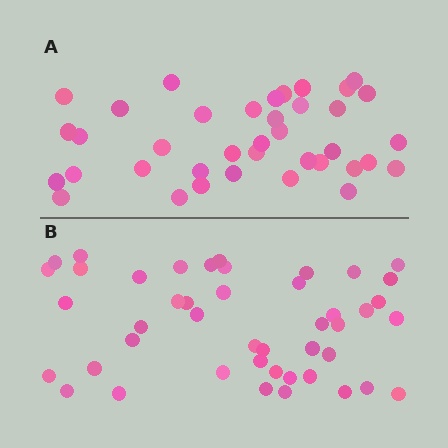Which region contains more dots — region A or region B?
Region B (the bottom region) has more dots.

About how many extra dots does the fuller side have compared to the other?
Region B has roughly 8 or so more dots than region A.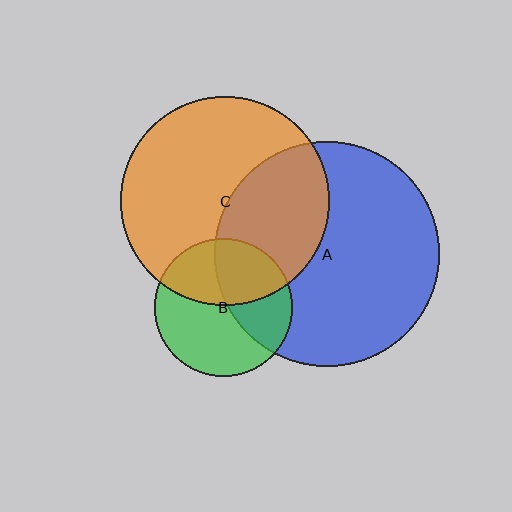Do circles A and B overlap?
Yes.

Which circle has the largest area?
Circle A (blue).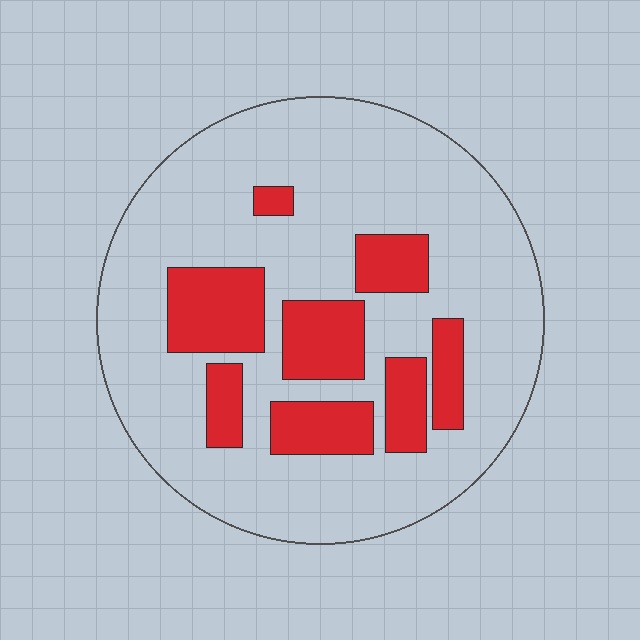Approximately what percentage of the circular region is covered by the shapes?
Approximately 25%.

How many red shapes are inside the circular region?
8.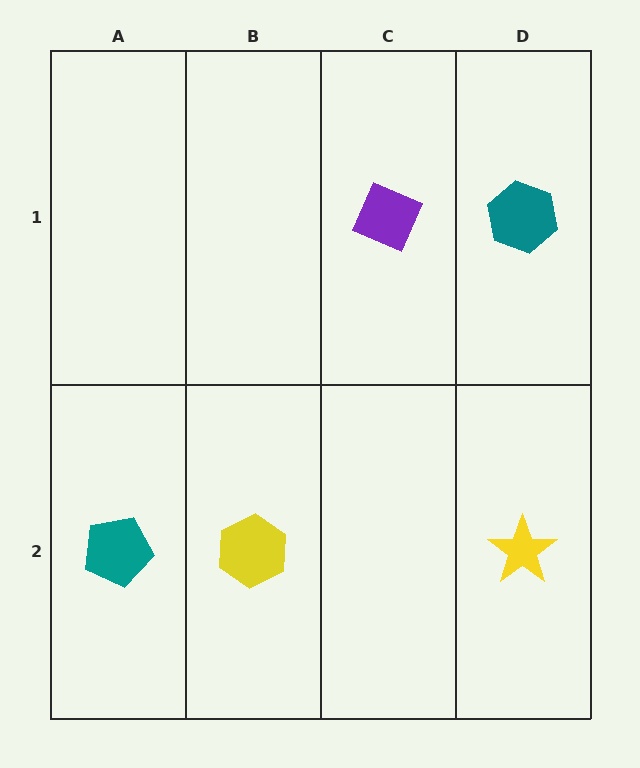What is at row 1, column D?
A teal hexagon.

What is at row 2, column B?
A yellow hexagon.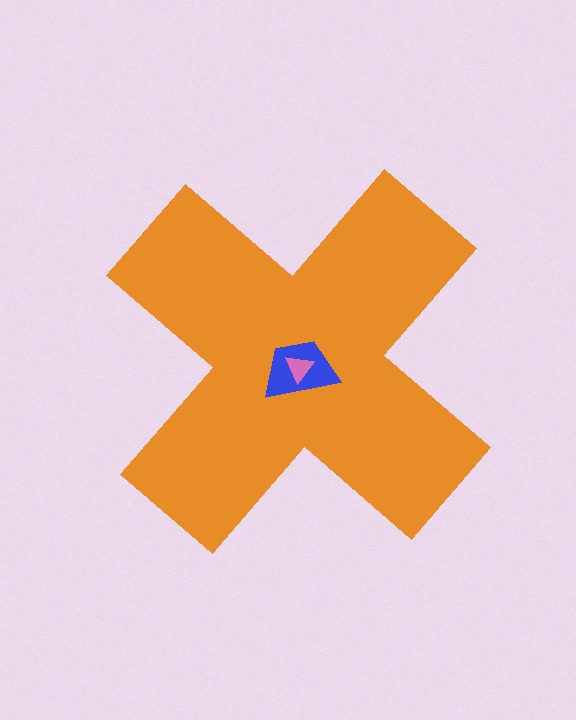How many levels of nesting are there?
3.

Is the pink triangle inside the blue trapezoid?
Yes.